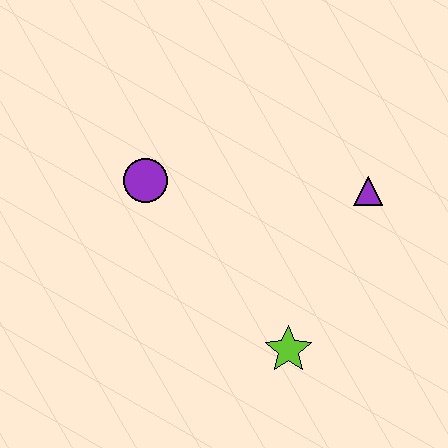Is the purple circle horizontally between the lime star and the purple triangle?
No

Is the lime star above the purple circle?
No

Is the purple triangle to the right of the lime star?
Yes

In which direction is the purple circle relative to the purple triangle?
The purple circle is to the left of the purple triangle.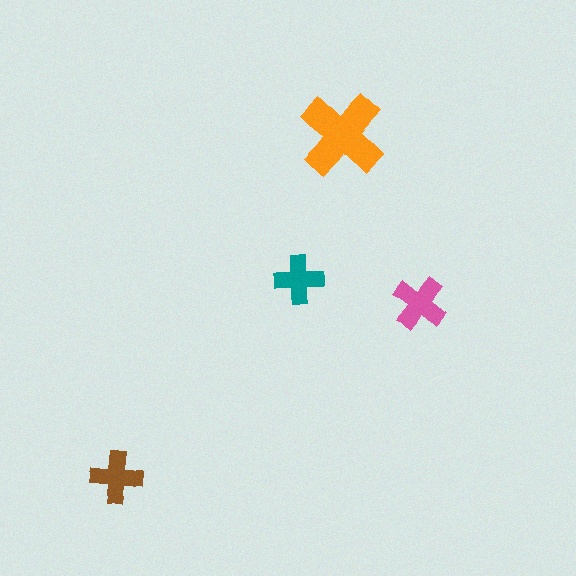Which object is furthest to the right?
The pink cross is rightmost.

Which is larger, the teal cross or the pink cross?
The pink one.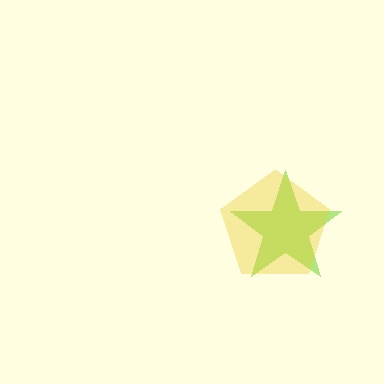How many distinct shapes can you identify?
There are 2 distinct shapes: a lime star, a yellow pentagon.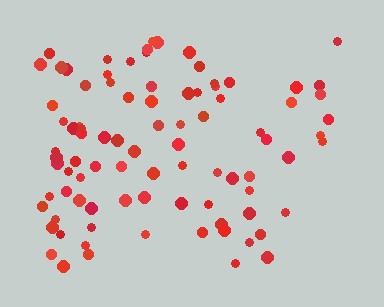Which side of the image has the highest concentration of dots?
The left.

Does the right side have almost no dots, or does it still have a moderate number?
Still a moderate number, just noticeably fewer than the left.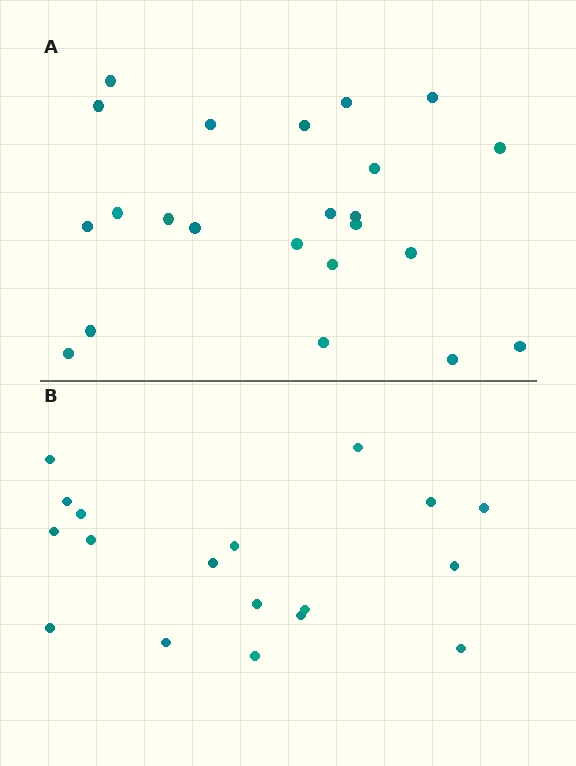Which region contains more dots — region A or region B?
Region A (the top region) has more dots.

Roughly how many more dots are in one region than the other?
Region A has about 5 more dots than region B.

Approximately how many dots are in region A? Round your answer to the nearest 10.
About 20 dots. (The exact count is 23, which rounds to 20.)